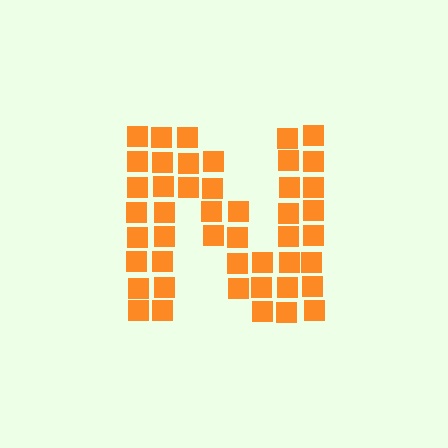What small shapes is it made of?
It is made of small squares.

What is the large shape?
The large shape is the letter N.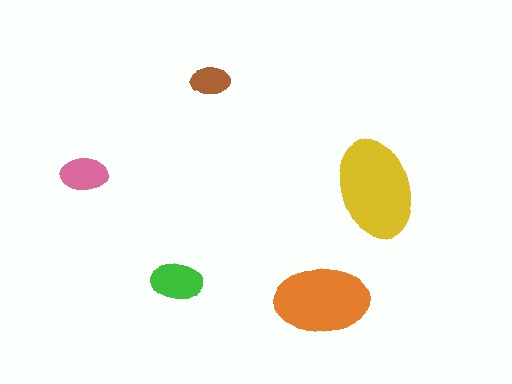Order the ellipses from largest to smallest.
the yellow one, the orange one, the green one, the pink one, the brown one.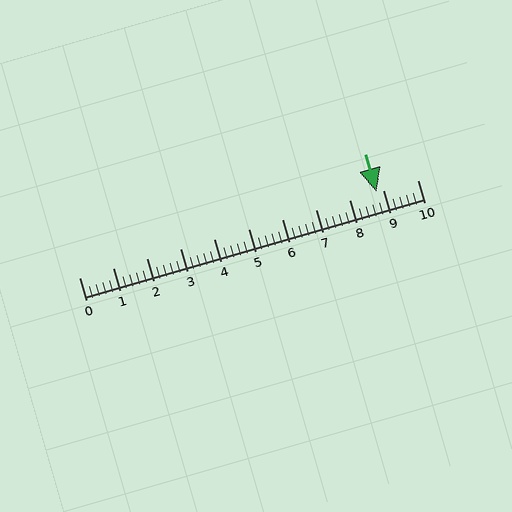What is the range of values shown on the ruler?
The ruler shows values from 0 to 10.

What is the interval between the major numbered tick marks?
The major tick marks are spaced 1 units apart.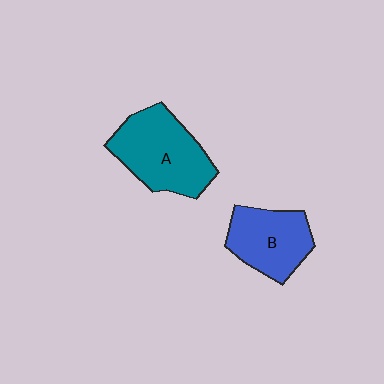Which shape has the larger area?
Shape A (teal).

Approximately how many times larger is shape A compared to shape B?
Approximately 1.3 times.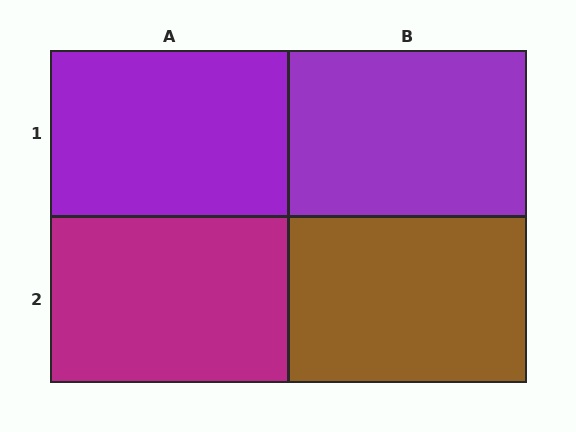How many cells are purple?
2 cells are purple.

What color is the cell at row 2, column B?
Brown.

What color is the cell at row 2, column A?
Magenta.